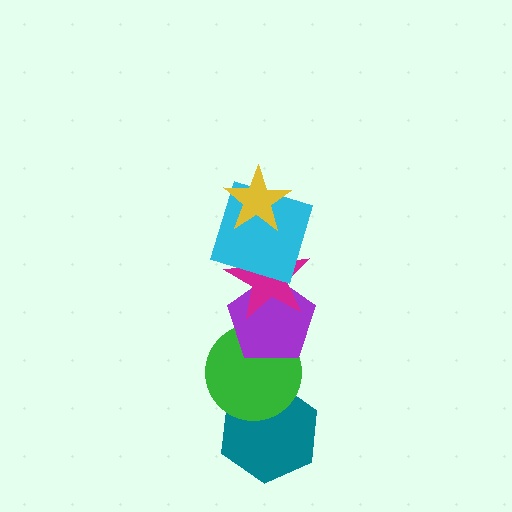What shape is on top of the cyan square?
The yellow star is on top of the cyan square.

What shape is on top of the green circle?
The purple pentagon is on top of the green circle.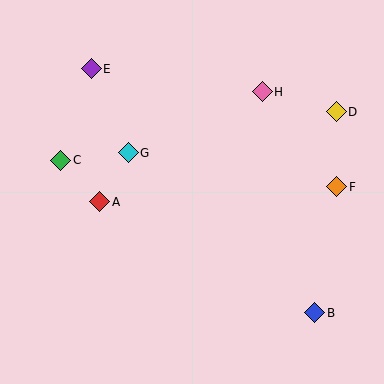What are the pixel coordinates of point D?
Point D is at (336, 112).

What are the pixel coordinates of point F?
Point F is at (337, 187).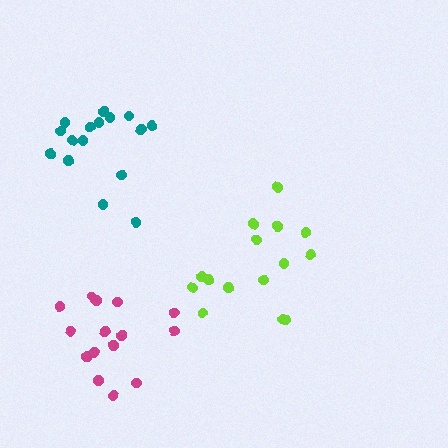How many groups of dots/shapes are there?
There are 3 groups.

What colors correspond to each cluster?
The clusters are colored: lime, teal, magenta.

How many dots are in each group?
Group 1: 15 dots, Group 2: 16 dots, Group 3: 15 dots (46 total).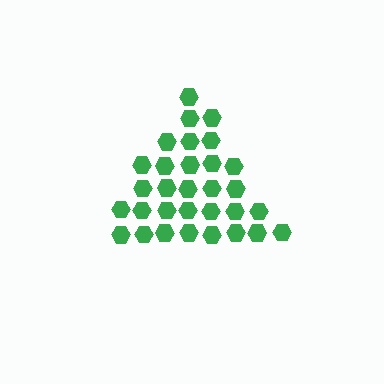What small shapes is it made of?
It is made of small hexagons.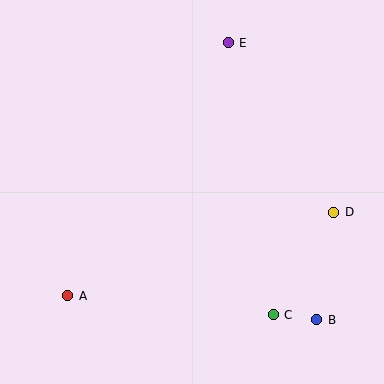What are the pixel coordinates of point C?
Point C is at (273, 315).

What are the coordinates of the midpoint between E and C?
The midpoint between E and C is at (251, 179).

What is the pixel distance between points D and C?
The distance between D and C is 119 pixels.